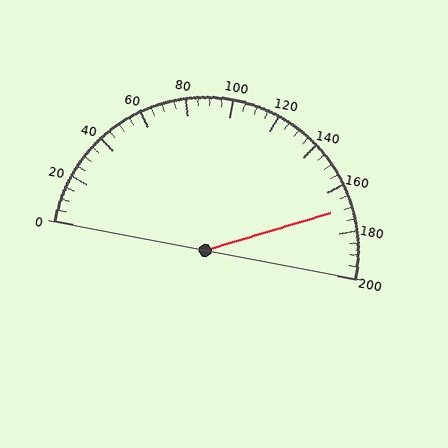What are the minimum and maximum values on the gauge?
The gauge ranges from 0 to 200.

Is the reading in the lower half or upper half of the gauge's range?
The reading is in the upper half of the range (0 to 200).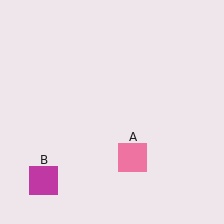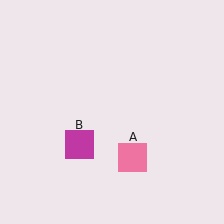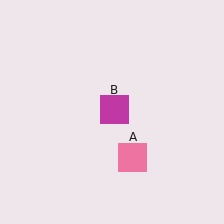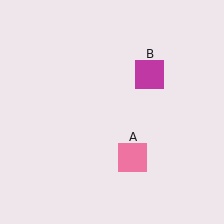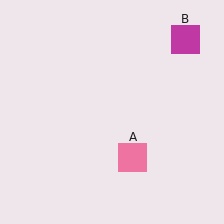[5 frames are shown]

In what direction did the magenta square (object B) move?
The magenta square (object B) moved up and to the right.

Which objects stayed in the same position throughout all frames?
Pink square (object A) remained stationary.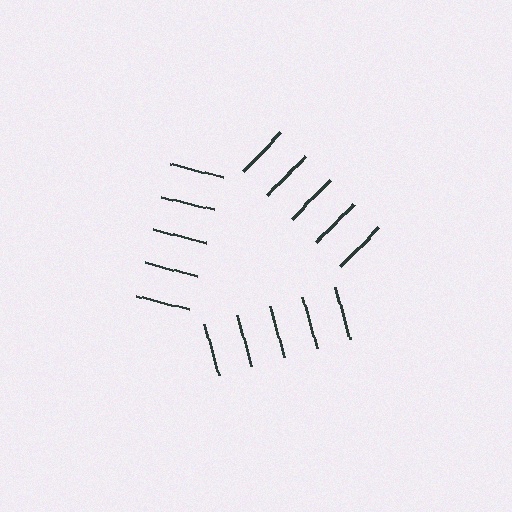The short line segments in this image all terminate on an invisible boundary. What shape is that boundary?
An illusory triangle — the line segments terminate on its edges but no continuous stroke is drawn.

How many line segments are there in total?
15 — 5 along each of the 3 edges.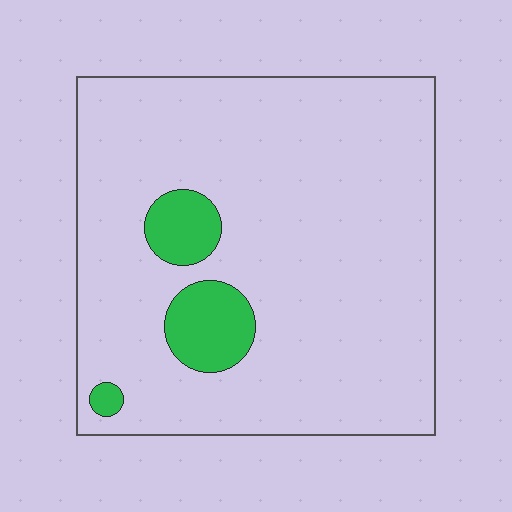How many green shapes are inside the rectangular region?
3.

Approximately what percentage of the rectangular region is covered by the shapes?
Approximately 10%.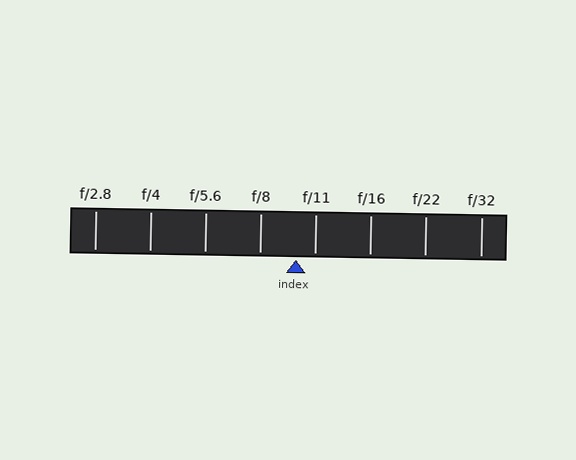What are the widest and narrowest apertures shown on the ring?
The widest aperture shown is f/2.8 and the narrowest is f/32.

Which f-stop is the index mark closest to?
The index mark is closest to f/11.